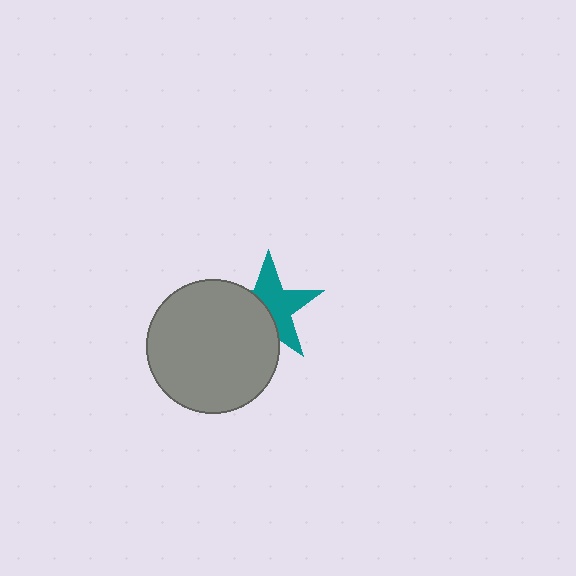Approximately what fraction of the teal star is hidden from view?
Roughly 43% of the teal star is hidden behind the gray circle.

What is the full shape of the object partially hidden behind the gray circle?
The partially hidden object is a teal star.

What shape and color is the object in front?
The object in front is a gray circle.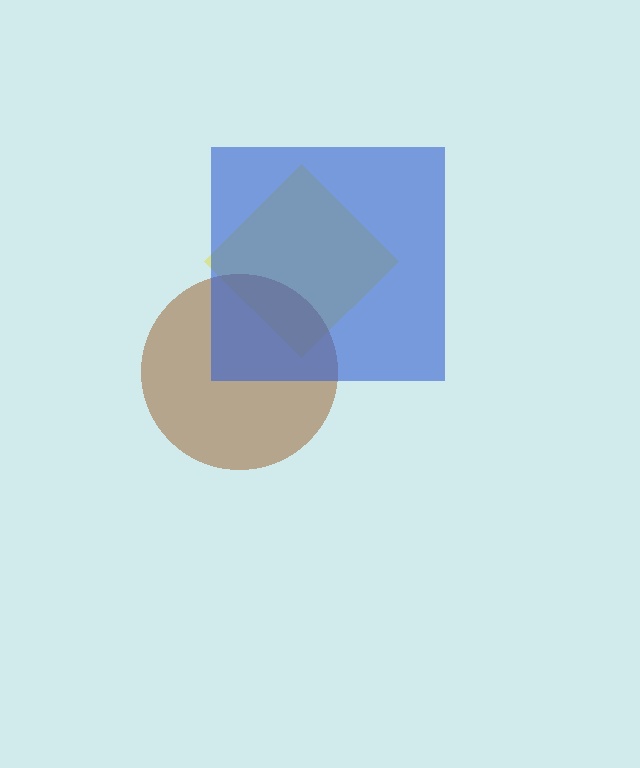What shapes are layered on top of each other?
The layered shapes are: a yellow diamond, a brown circle, a blue square.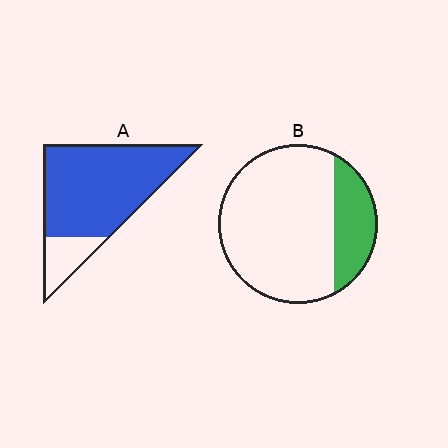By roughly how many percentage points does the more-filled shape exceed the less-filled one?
By roughly 60 percentage points (A over B).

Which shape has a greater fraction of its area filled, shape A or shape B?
Shape A.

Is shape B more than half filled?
No.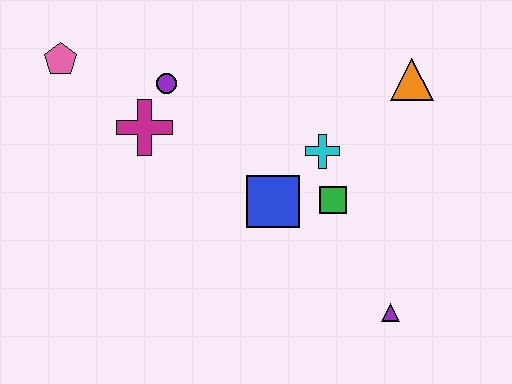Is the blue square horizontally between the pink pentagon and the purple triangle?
Yes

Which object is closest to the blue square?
The green square is closest to the blue square.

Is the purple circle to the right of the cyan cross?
No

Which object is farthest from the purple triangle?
The pink pentagon is farthest from the purple triangle.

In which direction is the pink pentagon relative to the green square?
The pink pentagon is to the left of the green square.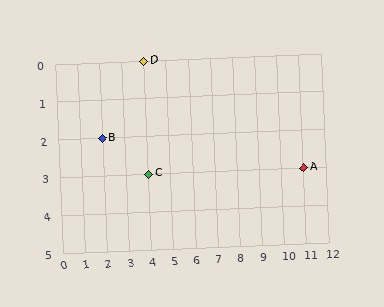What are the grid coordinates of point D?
Point D is at grid coordinates (4, 0).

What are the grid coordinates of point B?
Point B is at grid coordinates (2, 2).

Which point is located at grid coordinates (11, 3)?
Point A is at (11, 3).